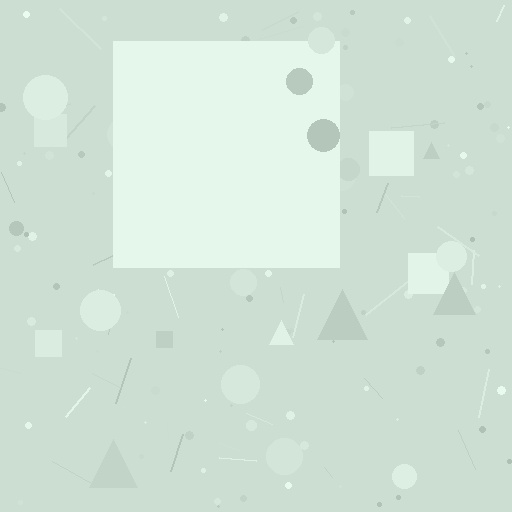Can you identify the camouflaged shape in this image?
The camouflaged shape is a square.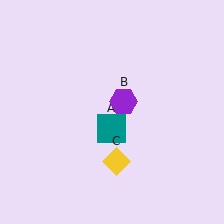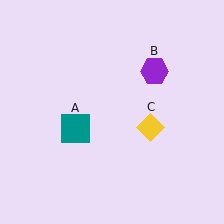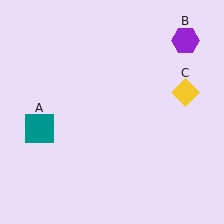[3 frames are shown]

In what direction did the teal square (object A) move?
The teal square (object A) moved left.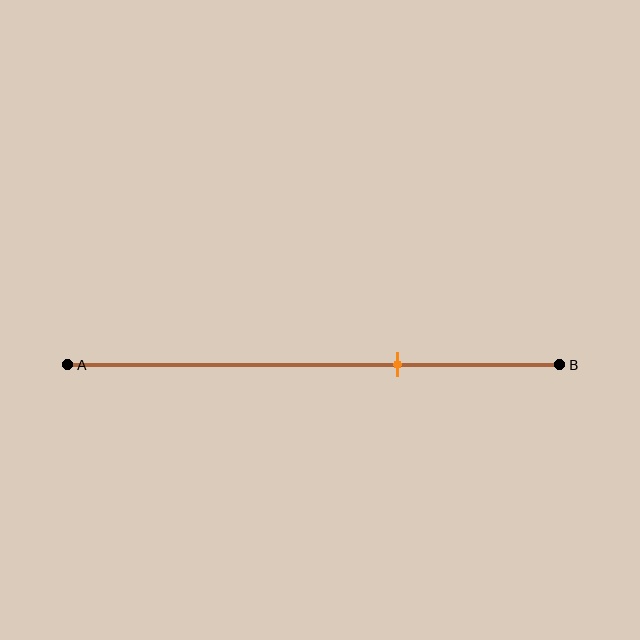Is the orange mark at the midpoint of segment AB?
No, the mark is at about 65% from A, not at the 50% midpoint.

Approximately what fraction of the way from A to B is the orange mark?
The orange mark is approximately 65% of the way from A to B.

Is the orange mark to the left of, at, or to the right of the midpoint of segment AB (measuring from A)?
The orange mark is to the right of the midpoint of segment AB.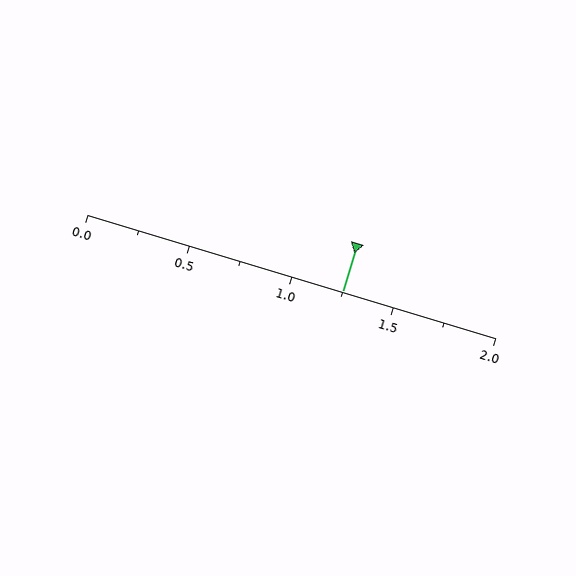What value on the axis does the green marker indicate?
The marker indicates approximately 1.25.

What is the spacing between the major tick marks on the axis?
The major ticks are spaced 0.5 apart.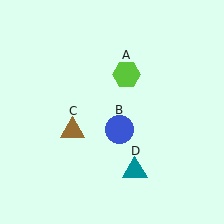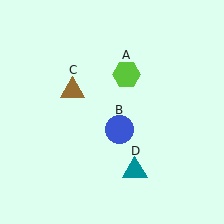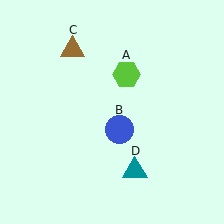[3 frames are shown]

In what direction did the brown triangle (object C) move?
The brown triangle (object C) moved up.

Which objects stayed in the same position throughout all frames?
Lime hexagon (object A) and blue circle (object B) and teal triangle (object D) remained stationary.